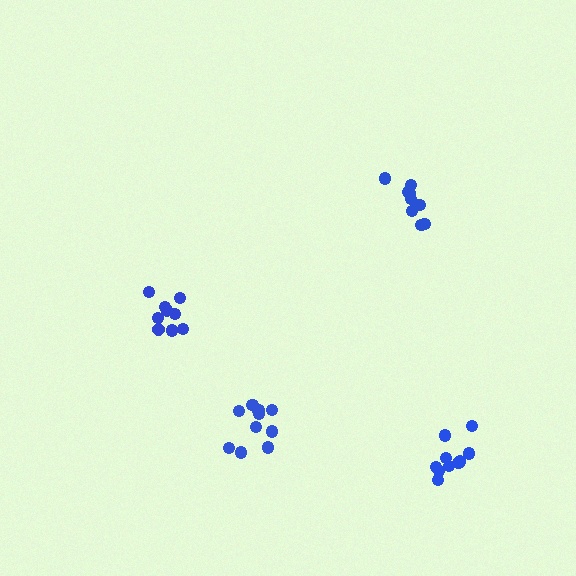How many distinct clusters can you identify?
There are 4 distinct clusters.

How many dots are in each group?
Group 1: 10 dots, Group 2: 9 dots, Group 3: 11 dots, Group 4: 9 dots (39 total).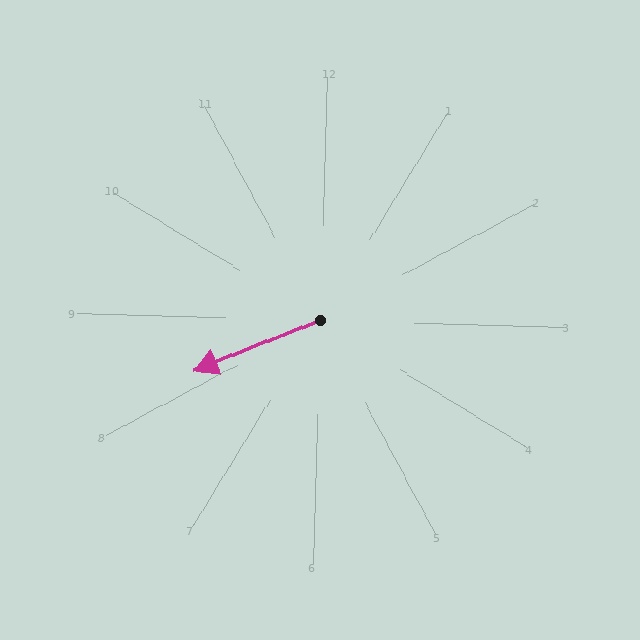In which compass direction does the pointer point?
Southwest.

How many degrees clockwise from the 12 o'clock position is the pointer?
Approximately 246 degrees.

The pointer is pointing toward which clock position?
Roughly 8 o'clock.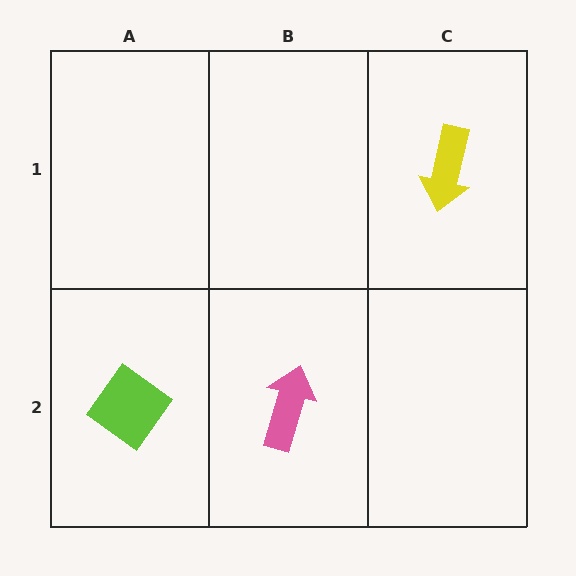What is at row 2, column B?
A pink arrow.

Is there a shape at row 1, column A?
No, that cell is empty.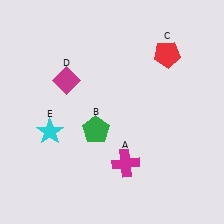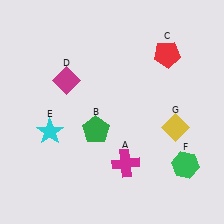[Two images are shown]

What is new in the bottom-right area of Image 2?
A green hexagon (F) was added in the bottom-right area of Image 2.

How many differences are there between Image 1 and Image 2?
There are 2 differences between the two images.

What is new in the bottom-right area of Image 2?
A yellow diamond (G) was added in the bottom-right area of Image 2.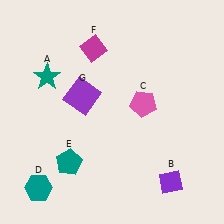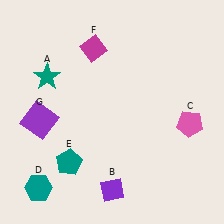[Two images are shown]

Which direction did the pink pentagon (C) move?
The pink pentagon (C) moved right.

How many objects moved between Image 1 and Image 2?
3 objects moved between the two images.